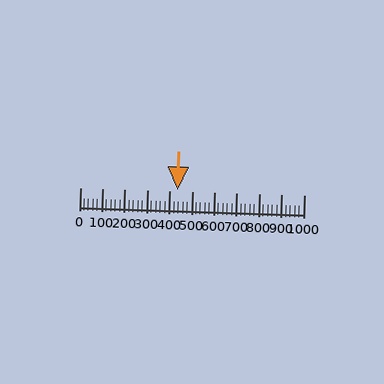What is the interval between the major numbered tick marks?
The major tick marks are spaced 100 units apart.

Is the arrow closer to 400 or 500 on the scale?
The arrow is closer to 400.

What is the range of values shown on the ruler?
The ruler shows values from 0 to 1000.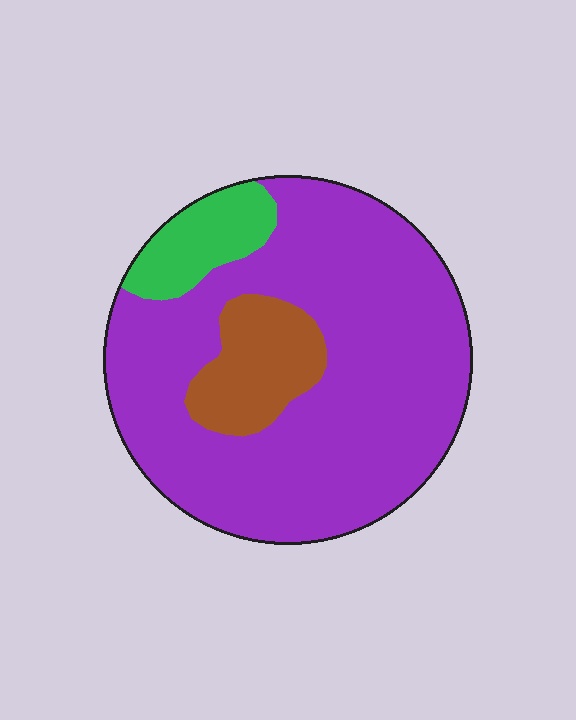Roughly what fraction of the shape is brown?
Brown takes up about one eighth (1/8) of the shape.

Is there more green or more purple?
Purple.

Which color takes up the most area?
Purple, at roughly 80%.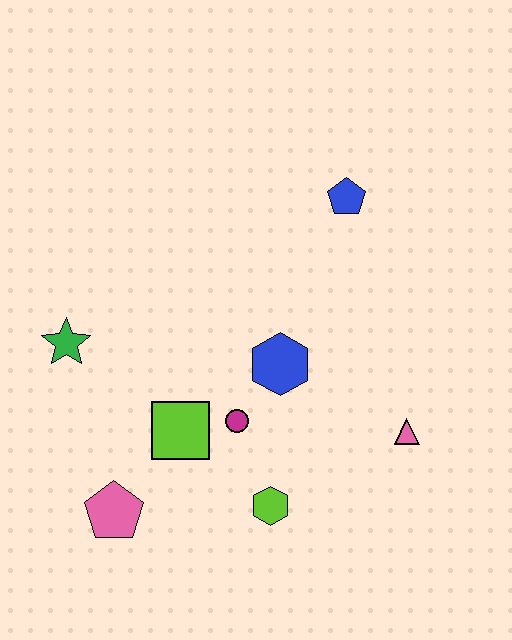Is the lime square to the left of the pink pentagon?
No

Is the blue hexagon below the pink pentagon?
No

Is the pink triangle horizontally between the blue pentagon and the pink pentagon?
No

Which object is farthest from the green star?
The pink triangle is farthest from the green star.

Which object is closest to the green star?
The lime square is closest to the green star.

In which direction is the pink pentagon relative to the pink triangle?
The pink pentagon is to the left of the pink triangle.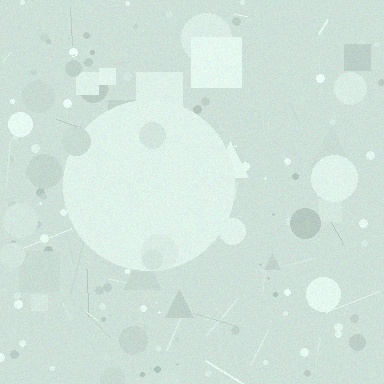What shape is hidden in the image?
A circle is hidden in the image.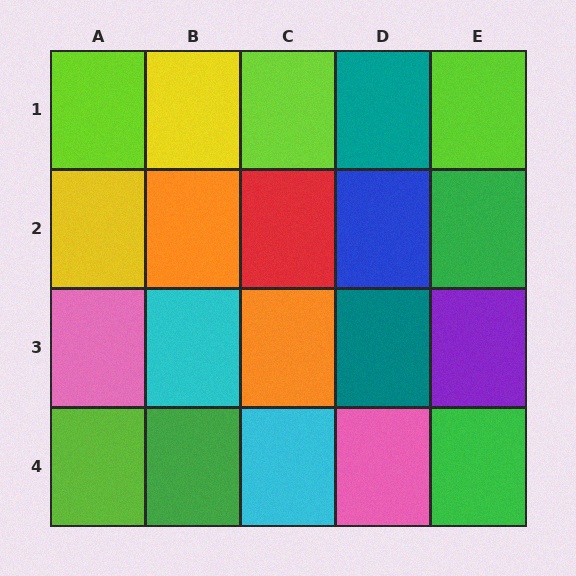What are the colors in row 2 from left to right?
Yellow, orange, red, blue, green.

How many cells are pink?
2 cells are pink.